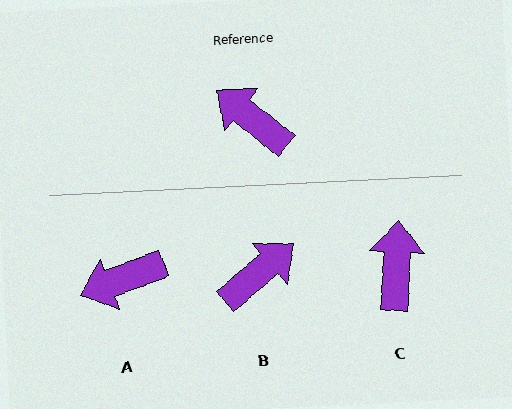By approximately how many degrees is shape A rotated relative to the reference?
Approximately 60 degrees counter-clockwise.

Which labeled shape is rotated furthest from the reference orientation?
B, about 101 degrees away.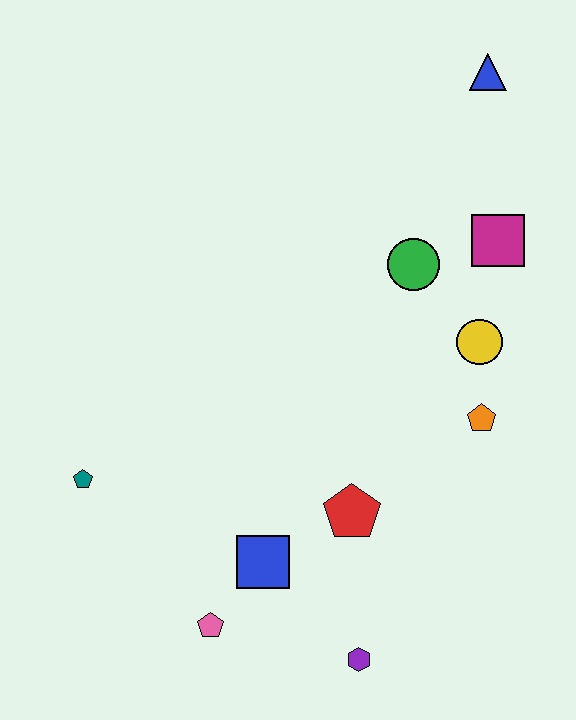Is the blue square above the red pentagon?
No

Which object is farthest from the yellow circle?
The teal pentagon is farthest from the yellow circle.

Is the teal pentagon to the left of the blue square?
Yes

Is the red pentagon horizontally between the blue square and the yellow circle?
Yes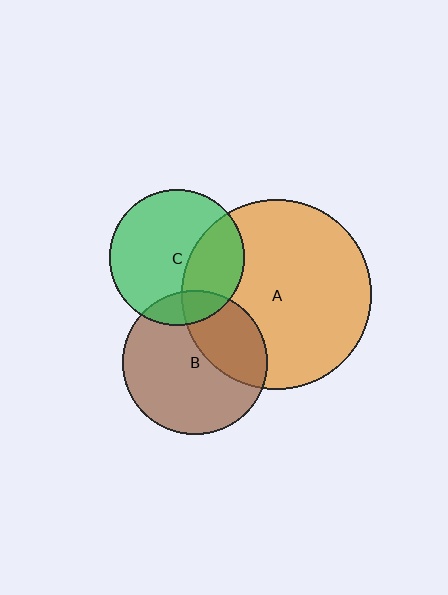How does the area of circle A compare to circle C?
Approximately 2.0 times.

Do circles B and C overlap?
Yes.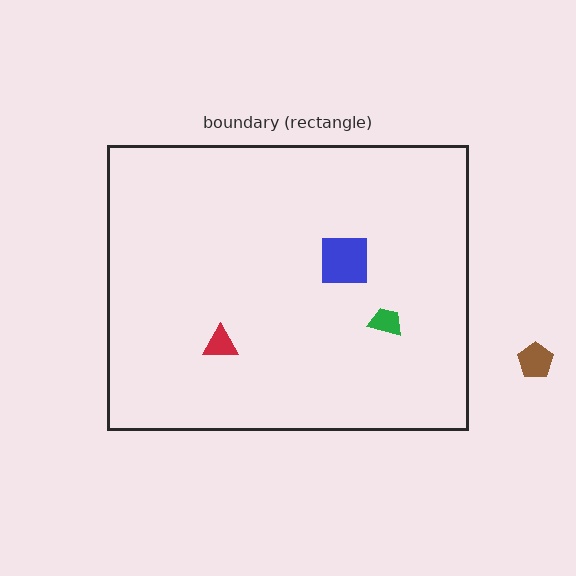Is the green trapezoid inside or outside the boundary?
Inside.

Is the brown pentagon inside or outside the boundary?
Outside.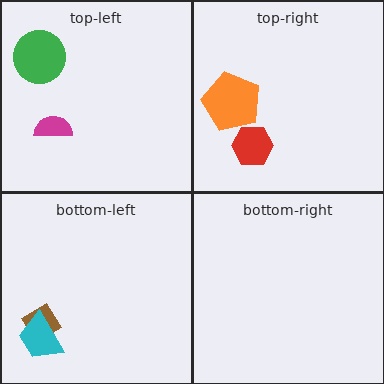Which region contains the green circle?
The top-left region.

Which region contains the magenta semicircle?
The top-left region.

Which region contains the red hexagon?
The top-right region.